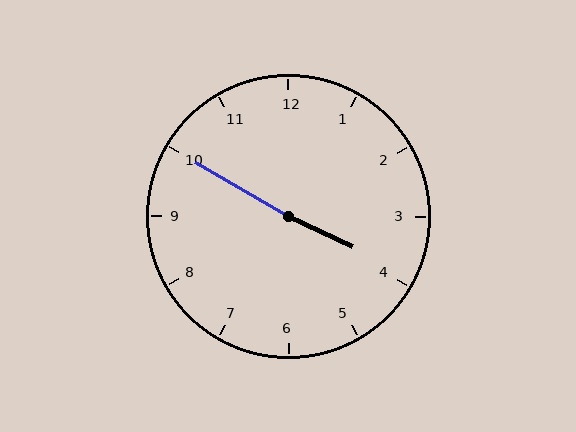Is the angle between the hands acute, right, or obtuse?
It is obtuse.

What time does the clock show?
3:50.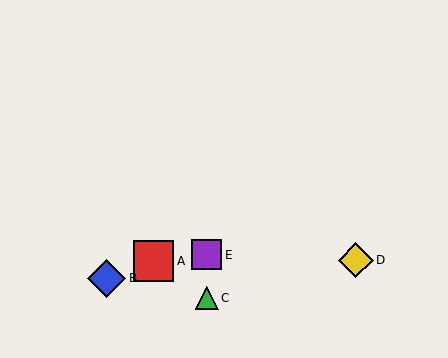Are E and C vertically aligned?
Yes, both are at x≈207.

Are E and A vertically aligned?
No, E is at x≈207 and A is at x≈153.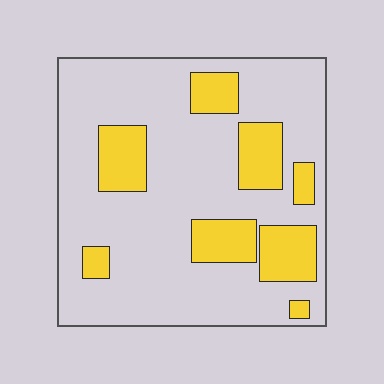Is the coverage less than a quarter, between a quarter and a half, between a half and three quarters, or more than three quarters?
Less than a quarter.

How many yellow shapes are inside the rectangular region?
8.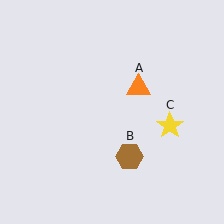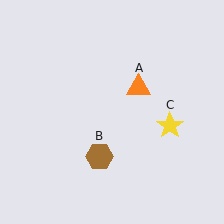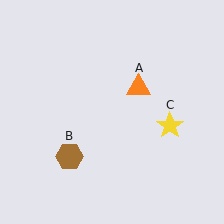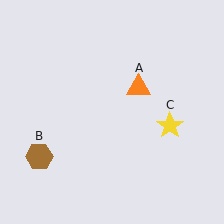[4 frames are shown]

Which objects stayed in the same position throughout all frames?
Orange triangle (object A) and yellow star (object C) remained stationary.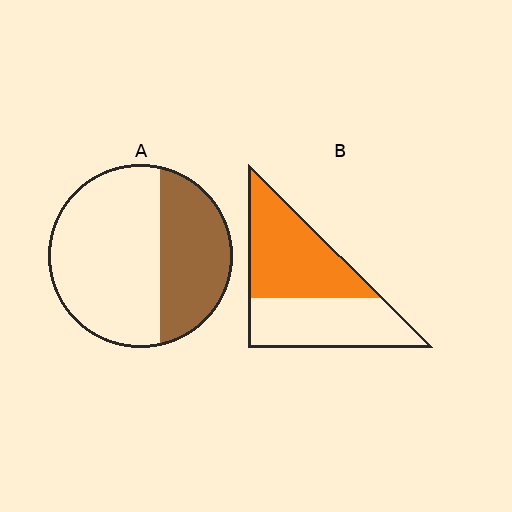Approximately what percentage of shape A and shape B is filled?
A is approximately 35% and B is approximately 55%.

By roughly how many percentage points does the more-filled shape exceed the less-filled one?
By roughly 15 percentage points (B over A).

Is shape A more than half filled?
No.